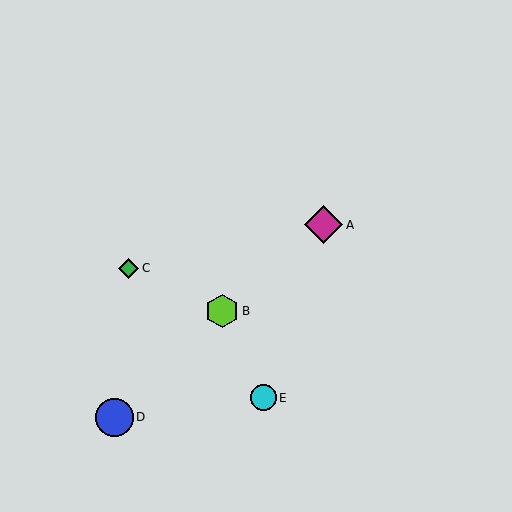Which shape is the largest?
The blue circle (labeled D) is the largest.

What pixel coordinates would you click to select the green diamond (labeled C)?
Click at (128, 268) to select the green diamond C.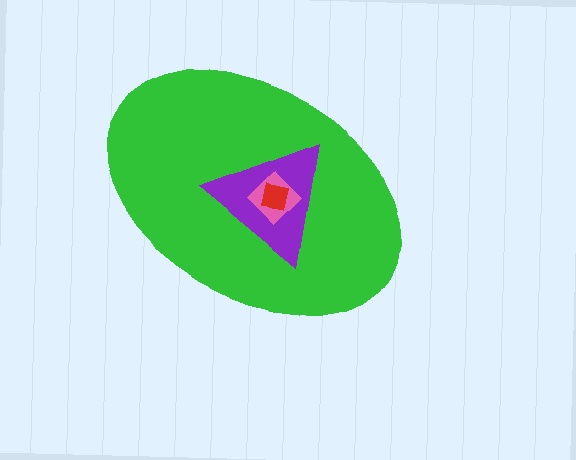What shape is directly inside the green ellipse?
The purple triangle.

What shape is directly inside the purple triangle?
The pink diamond.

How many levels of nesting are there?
4.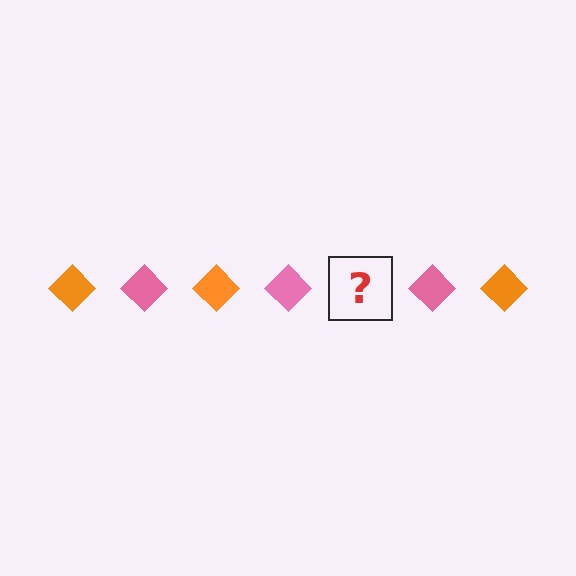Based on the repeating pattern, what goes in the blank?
The blank should be an orange diamond.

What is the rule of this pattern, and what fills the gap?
The rule is that the pattern cycles through orange, pink diamonds. The gap should be filled with an orange diamond.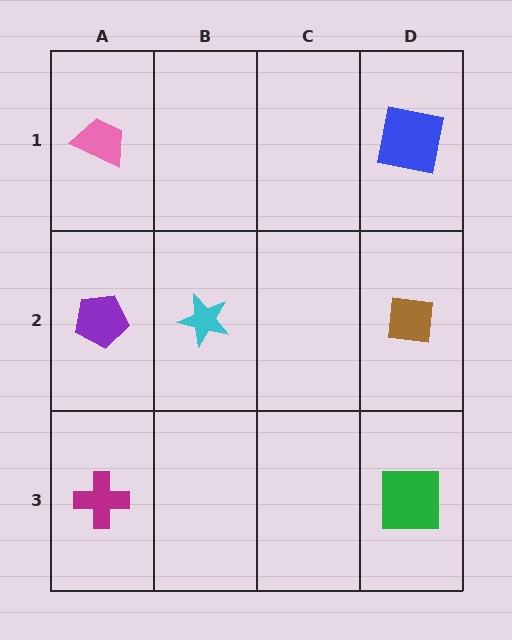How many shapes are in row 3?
2 shapes.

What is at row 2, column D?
A brown square.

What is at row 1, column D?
A blue square.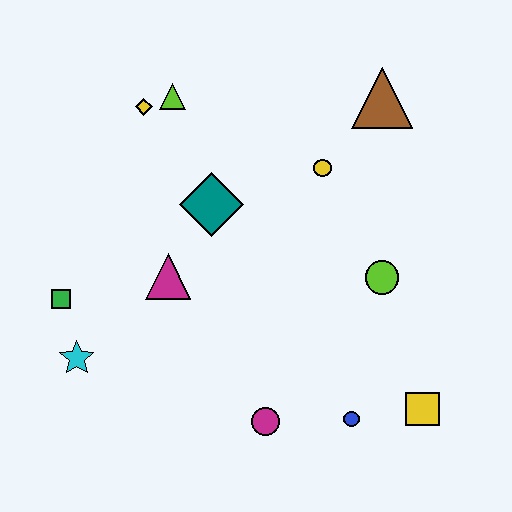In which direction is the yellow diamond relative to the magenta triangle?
The yellow diamond is above the magenta triangle.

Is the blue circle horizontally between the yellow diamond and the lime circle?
Yes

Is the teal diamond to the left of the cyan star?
No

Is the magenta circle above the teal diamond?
No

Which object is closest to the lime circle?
The yellow circle is closest to the lime circle.